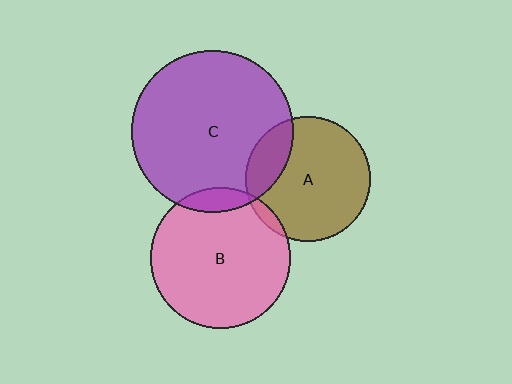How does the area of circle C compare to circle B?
Approximately 1.3 times.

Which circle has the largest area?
Circle C (purple).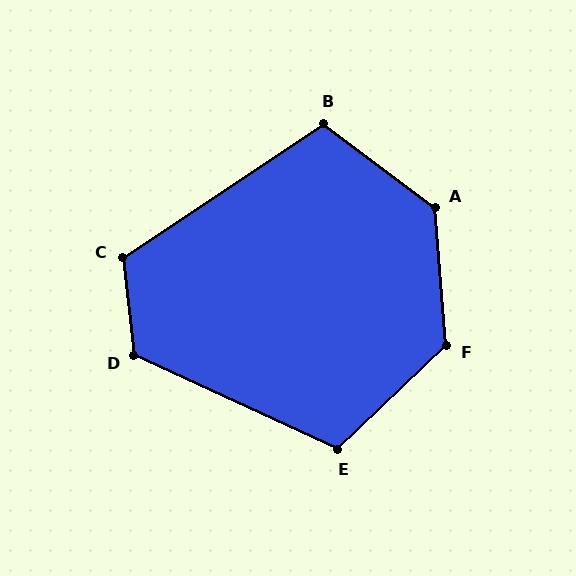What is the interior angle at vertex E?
Approximately 112 degrees (obtuse).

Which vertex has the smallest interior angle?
B, at approximately 110 degrees.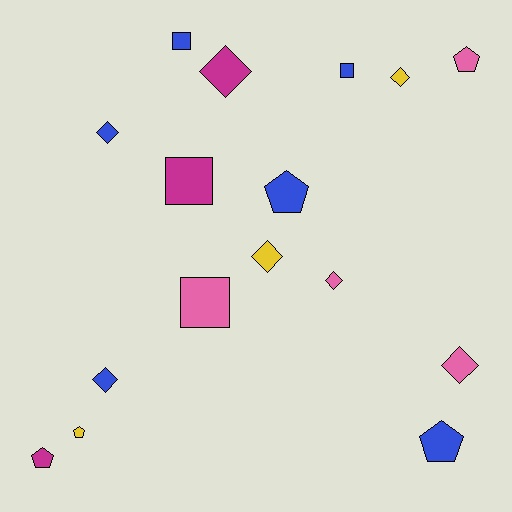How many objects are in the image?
There are 16 objects.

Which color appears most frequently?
Blue, with 6 objects.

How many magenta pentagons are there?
There is 1 magenta pentagon.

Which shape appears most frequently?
Diamond, with 7 objects.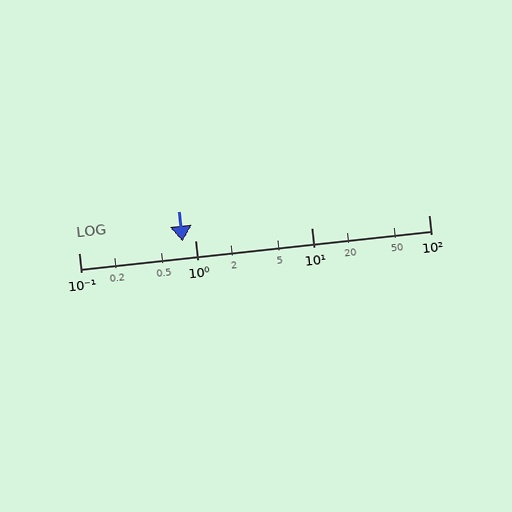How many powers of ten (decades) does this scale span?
The scale spans 3 decades, from 0.1 to 100.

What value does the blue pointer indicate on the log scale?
The pointer indicates approximately 0.78.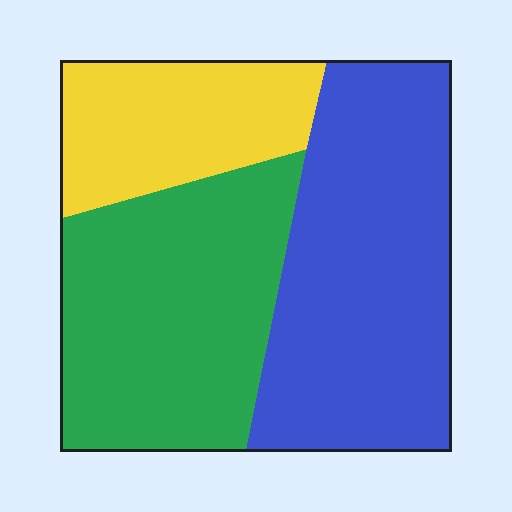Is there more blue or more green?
Blue.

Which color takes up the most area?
Blue, at roughly 45%.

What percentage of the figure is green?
Green takes up between a third and a half of the figure.